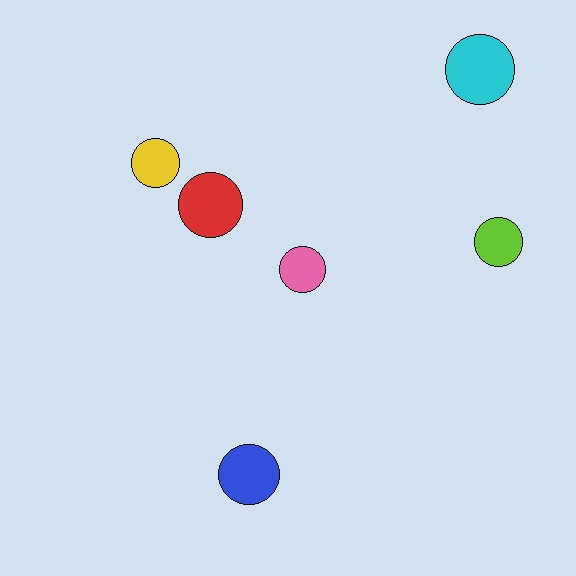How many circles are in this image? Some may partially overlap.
There are 6 circles.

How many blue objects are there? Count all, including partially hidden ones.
There is 1 blue object.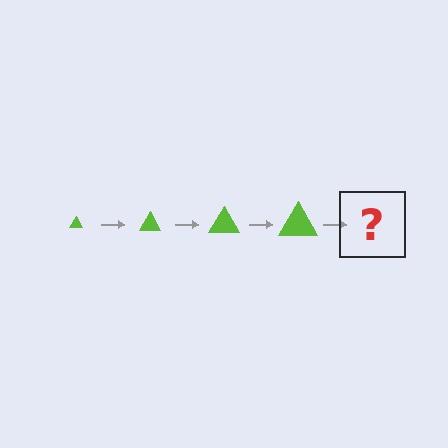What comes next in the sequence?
The next element should be a lime triangle, larger than the previous one.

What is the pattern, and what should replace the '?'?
The pattern is that the triangle gets progressively larger each step. The '?' should be a lime triangle, larger than the previous one.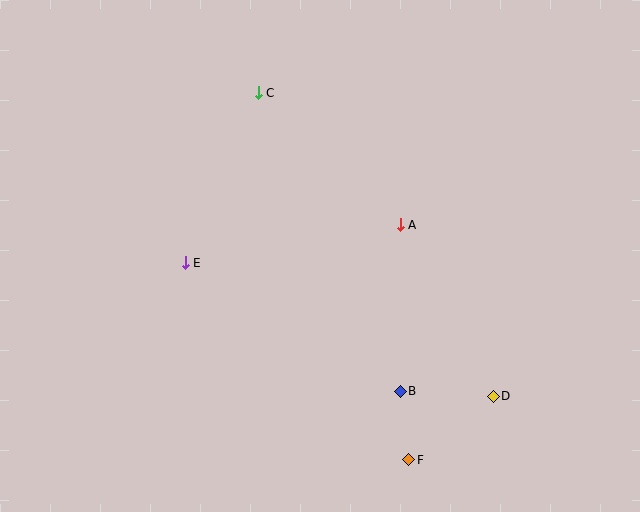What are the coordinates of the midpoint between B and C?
The midpoint between B and C is at (329, 242).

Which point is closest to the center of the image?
Point A at (400, 225) is closest to the center.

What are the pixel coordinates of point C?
Point C is at (258, 93).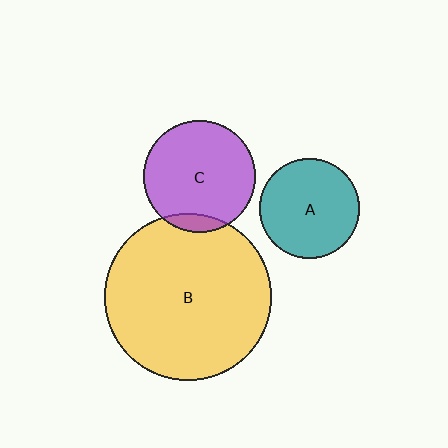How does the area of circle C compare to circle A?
Approximately 1.2 times.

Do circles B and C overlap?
Yes.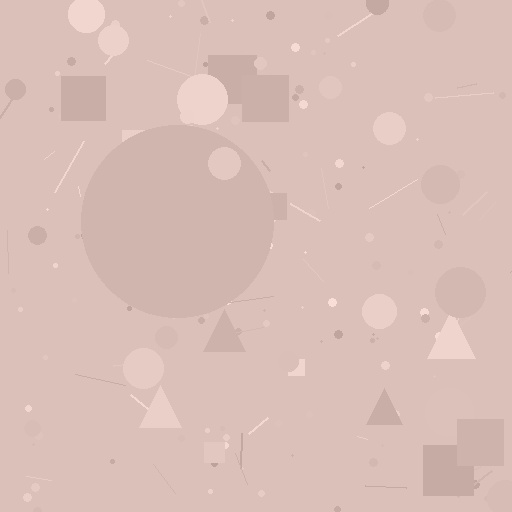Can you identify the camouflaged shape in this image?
The camouflaged shape is a circle.